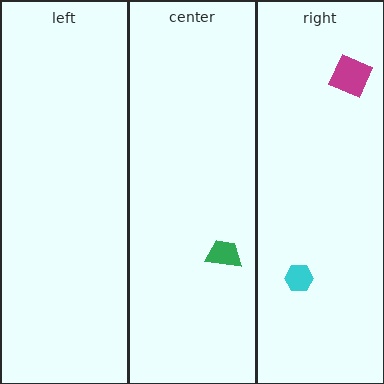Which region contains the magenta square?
The right region.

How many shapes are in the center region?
1.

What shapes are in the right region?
The cyan hexagon, the magenta square.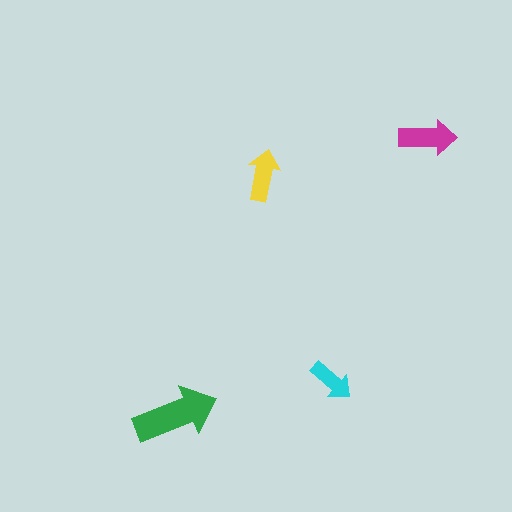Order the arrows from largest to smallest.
the green one, the magenta one, the yellow one, the cyan one.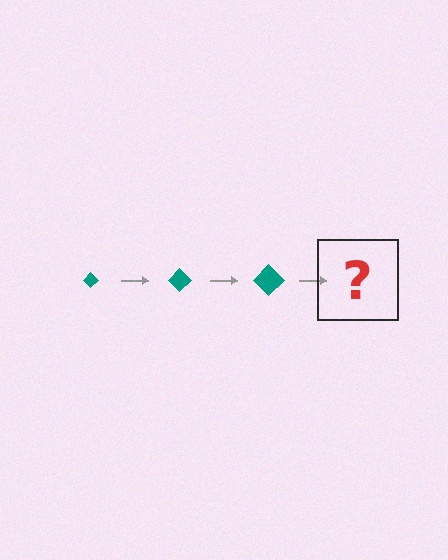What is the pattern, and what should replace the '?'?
The pattern is that the diamond gets progressively larger each step. The '?' should be a teal diamond, larger than the previous one.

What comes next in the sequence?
The next element should be a teal diamond, larger than the previous one.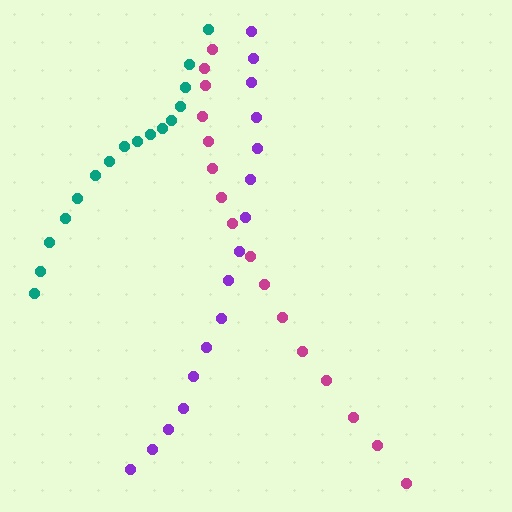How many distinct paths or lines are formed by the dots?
There are 3 distinct paths.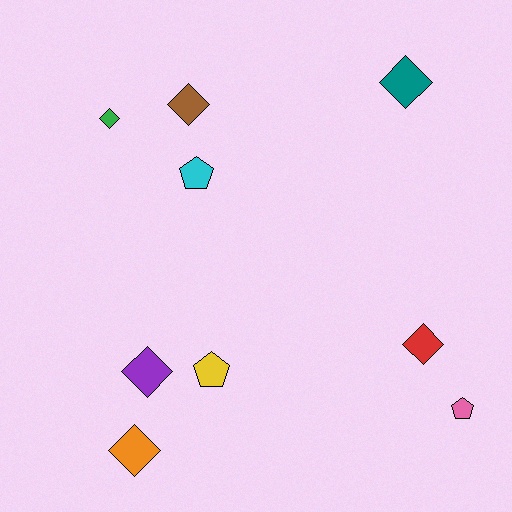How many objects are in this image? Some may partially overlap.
There are 9 objects.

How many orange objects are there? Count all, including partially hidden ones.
There is 1 orange object.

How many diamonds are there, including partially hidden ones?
There are 6 diamonds.